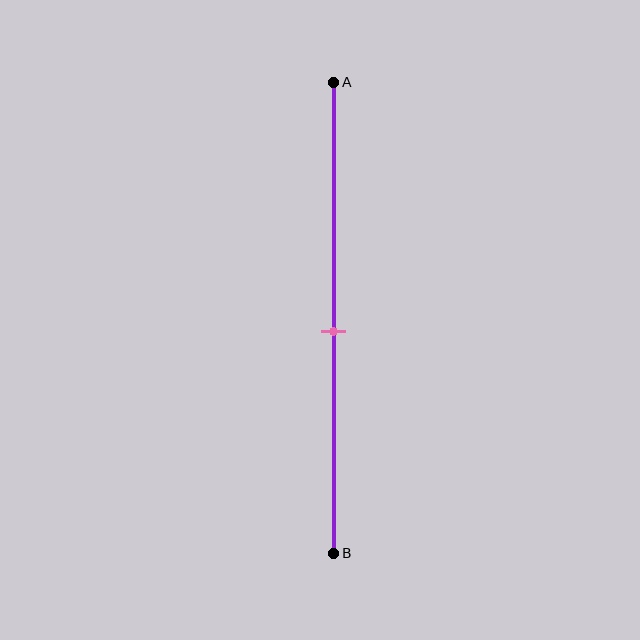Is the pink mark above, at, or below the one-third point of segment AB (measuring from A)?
The pink mark is below the one-third point of segment AB.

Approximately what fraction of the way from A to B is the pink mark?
The pink mark is approximately 55% of the way from A to B.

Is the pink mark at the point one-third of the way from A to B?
No, the mark is at about 55% from A, not at the 33% one-third point.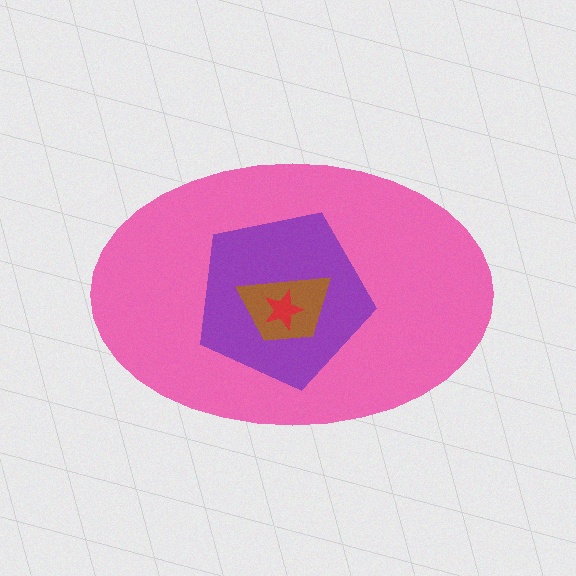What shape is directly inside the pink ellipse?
The purple pentagon.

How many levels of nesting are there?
4.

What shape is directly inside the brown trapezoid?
The red star.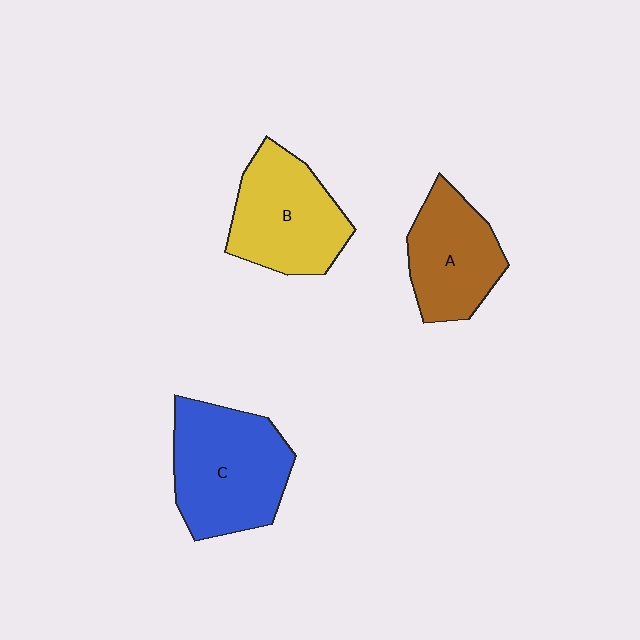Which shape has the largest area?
Shape C (blue).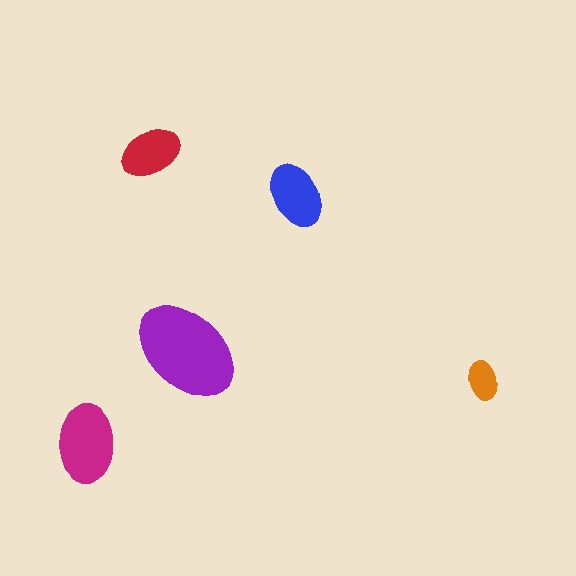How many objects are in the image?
There are 5 objects in the image.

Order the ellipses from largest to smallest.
the purple one, the magenta one, the blue one, the red one, the orange one.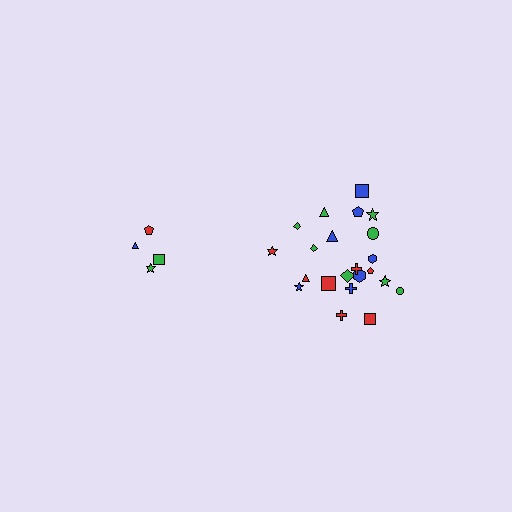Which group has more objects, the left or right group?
The right group.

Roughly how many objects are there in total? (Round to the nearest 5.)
Roughly 25 objects in total.